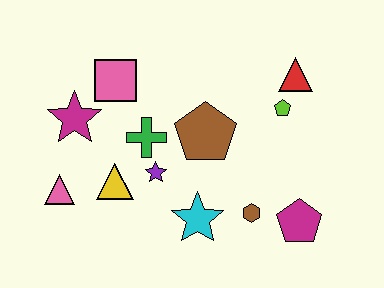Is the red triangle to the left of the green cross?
No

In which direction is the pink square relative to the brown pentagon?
The pink square is to the left of the brown pentagon.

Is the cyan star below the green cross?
Yes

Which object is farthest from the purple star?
The red triangle is farthest from the purple star.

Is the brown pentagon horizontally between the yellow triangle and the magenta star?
No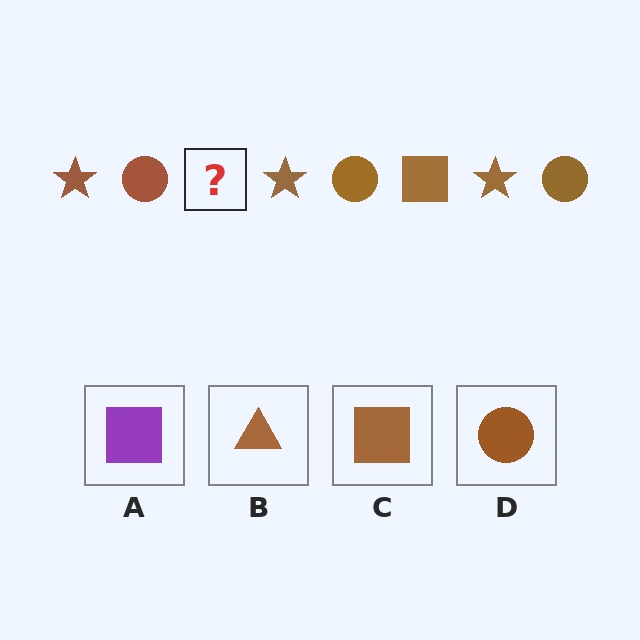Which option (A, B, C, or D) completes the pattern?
C.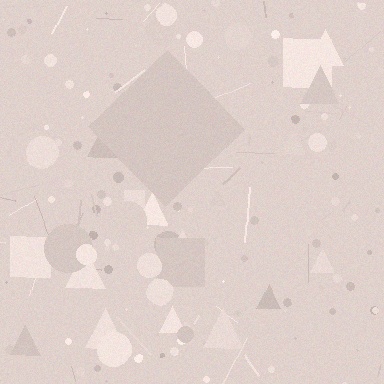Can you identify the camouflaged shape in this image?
The camouflaged shape is a diamond.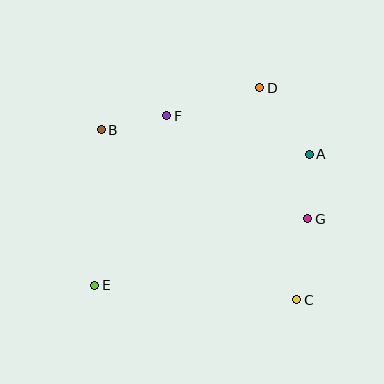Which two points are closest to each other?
Points A and G are closest to each other.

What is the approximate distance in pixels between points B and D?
The distance between B and D is approximately 164 pixels.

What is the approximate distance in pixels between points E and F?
The distance between E and F is approximately 184 pixels.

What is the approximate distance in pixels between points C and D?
The distance between C and D is approximately 216 pixels.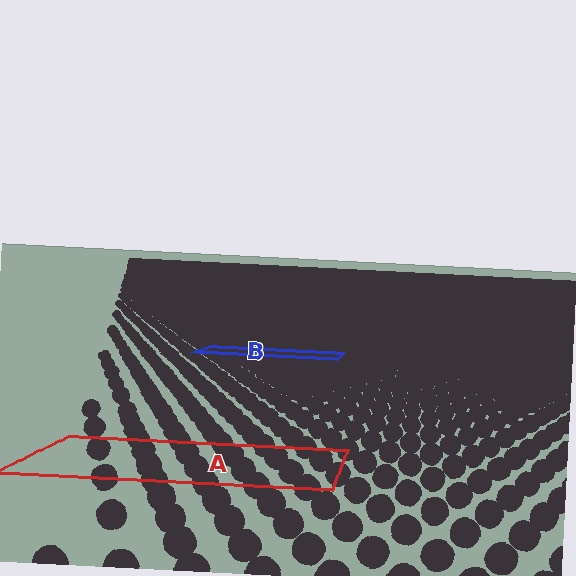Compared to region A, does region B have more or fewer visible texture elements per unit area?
Region B has more texture elements per unit area — they are packed more densely because it is farther away.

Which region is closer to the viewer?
Region A is closer. The texture elements there are larger and more spread out.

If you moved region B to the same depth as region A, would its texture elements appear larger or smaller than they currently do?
They would appear larger. At a closer depth, the same texture elements are projected at a bigger on-screen size.